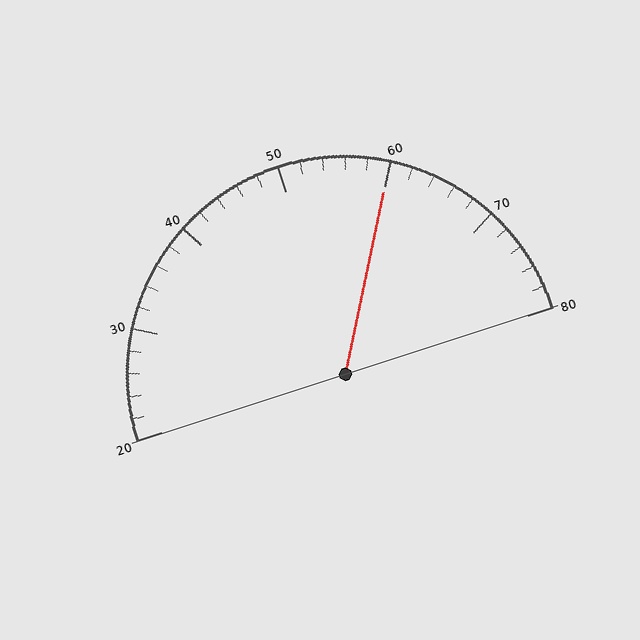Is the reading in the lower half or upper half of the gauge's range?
The reading is in the upper half of the range (20 to 80).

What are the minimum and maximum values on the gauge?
The gauge ranges from 20 to 80.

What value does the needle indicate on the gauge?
The needle indicates approximately 60.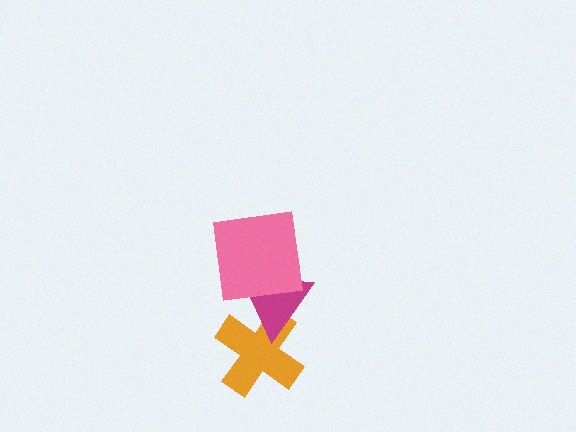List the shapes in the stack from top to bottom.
From top to bottom: the pink square, the magenta triangle, the orange cross.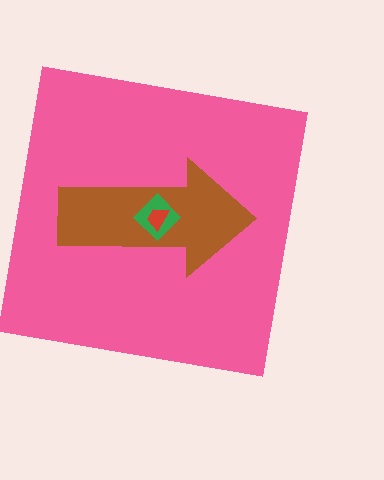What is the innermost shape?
The red trapezoid.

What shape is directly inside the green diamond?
The red trapezoid.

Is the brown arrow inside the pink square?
Yes.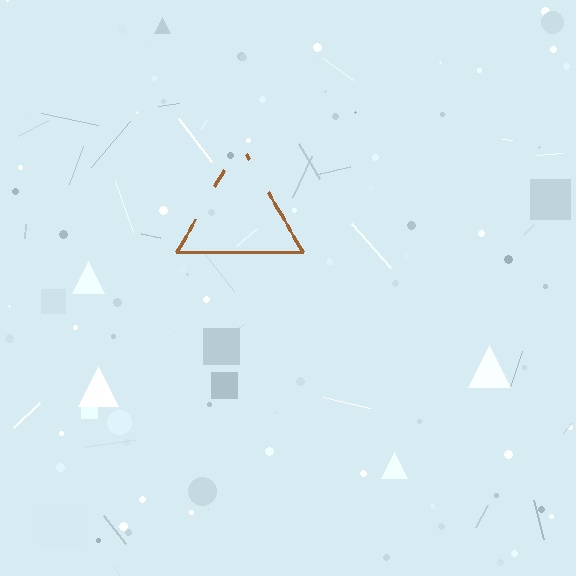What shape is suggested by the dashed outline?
The dashed outline suggests a triangle.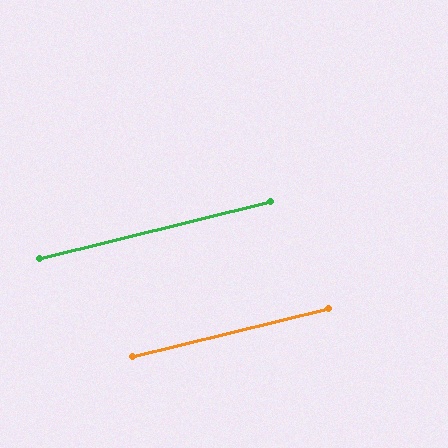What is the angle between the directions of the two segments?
Approximately 0 degrees.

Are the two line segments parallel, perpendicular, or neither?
Parallel — their directions differ by only 0.1°.